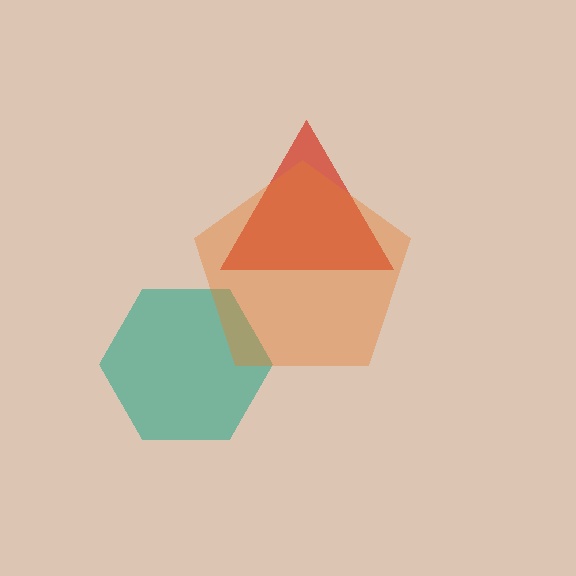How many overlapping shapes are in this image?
There are 3 overlapping shapes in the image.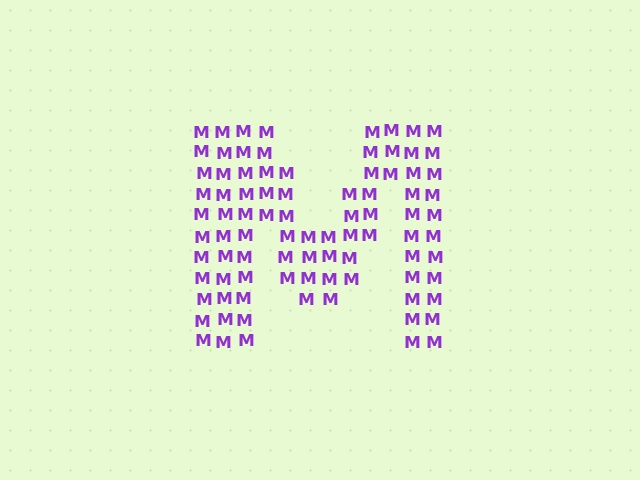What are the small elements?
The small elements are letter M's.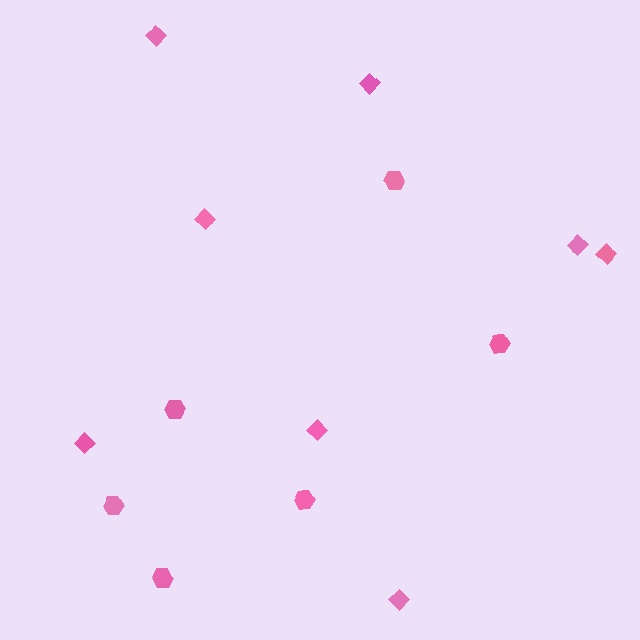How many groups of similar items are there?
There are 2 groups: one group of diamonds (8) and one group of hexagons (6).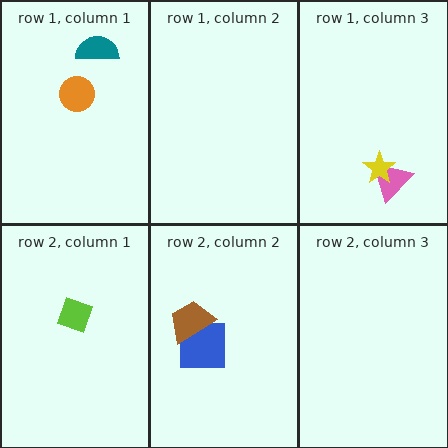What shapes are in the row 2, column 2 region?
The blue square, the brown trapezoid.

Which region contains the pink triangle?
The row 1, column 3 region.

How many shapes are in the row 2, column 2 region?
2.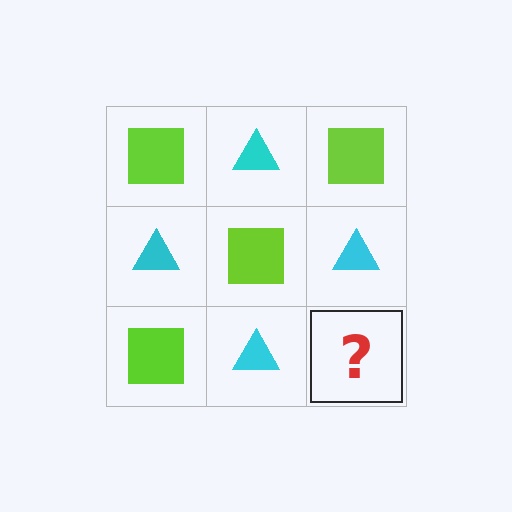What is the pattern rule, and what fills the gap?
The rule is that it alternates lime square and cyan triangle in a checkerboard pattern. The gap should be filled with a lime square.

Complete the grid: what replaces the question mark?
The question mark should be replaced with a lime square.